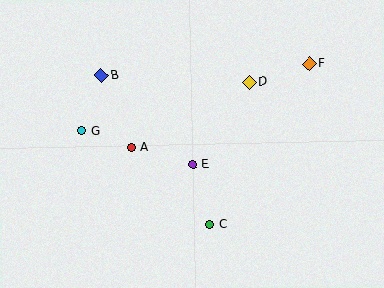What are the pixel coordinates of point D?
Point D is at (249, 82).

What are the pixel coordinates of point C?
Point C is at (209, 225).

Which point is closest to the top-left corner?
Point B is closest to the top-left corner.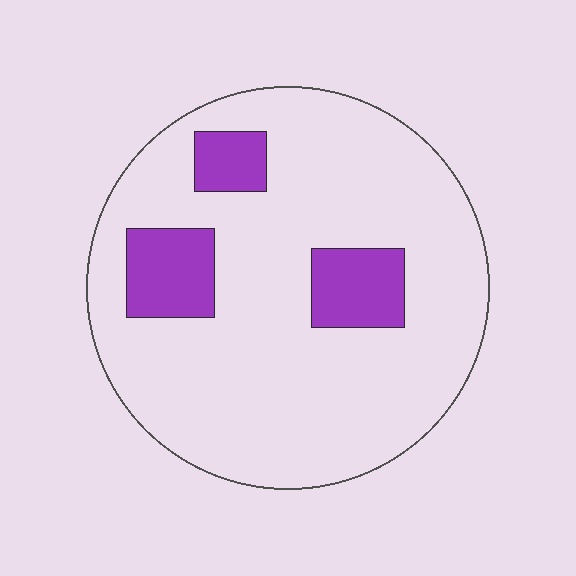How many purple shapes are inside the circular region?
3.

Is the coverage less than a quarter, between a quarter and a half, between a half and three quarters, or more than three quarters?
Less than a quarter.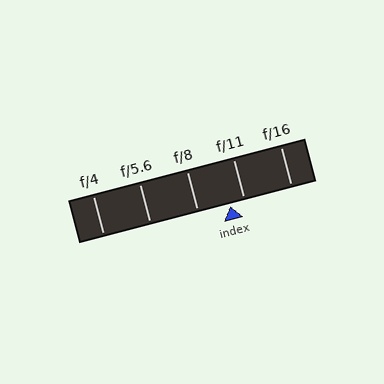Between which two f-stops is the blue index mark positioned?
The index mark is between f/8 and f/11.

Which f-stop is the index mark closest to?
The index mark is closest to f/11.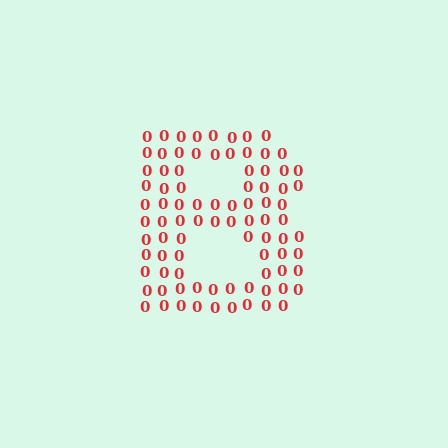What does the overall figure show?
The overall figure shows the letter B.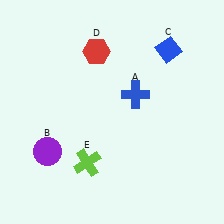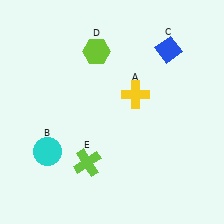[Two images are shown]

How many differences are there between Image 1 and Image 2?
There are 3 differences between the two images.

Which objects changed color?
A changed from blue to yellow. B changed from purple to cyan. D changed from red to lime.